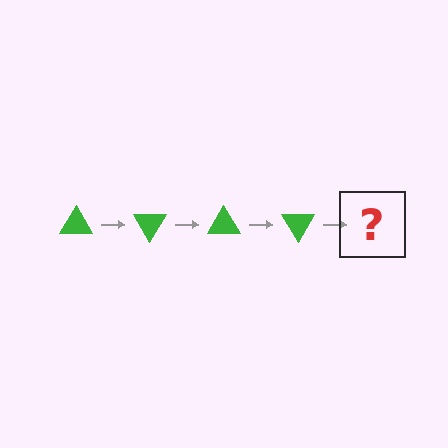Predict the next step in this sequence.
The next step is a green triangle rotated 240 degrees.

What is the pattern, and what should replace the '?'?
The pattern is that the triangle rotates 60 degrees each step. The '?' should be a green triangle rotated 240 degrees.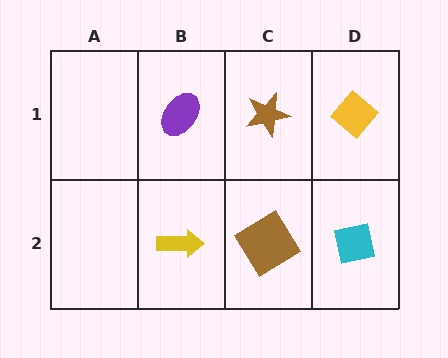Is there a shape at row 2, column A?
No, that cell is empty.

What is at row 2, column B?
A yellow arrow.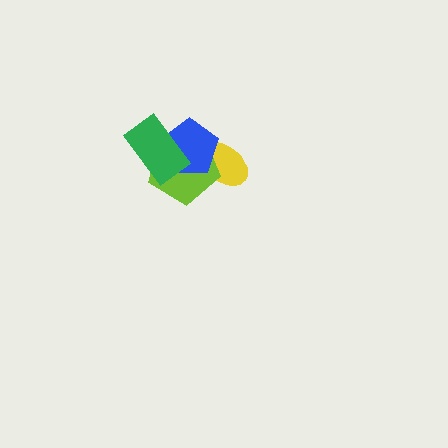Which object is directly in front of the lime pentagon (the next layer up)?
The blue pentagon is directly in front of the lime pentagon.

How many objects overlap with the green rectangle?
2 objects overlap with the green rectangle.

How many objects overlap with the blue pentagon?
3 objects overlap with the blue pentagon.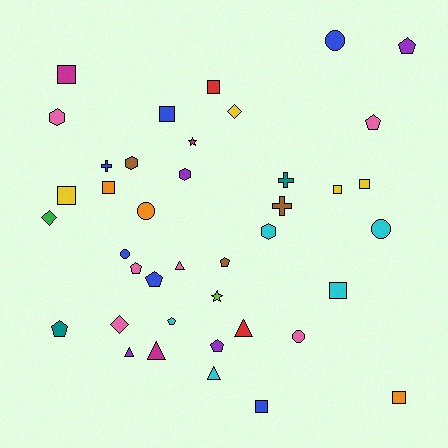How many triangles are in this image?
There are 5 triangles.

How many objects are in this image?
There are 40 objects.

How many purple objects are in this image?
There are 4 purple objects.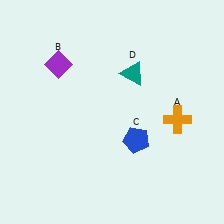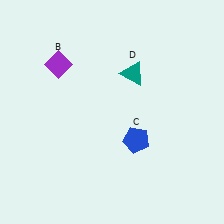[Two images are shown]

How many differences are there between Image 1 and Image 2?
There is 1 difference between the two images.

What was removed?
The orange cross (A) was removed in Image 2.